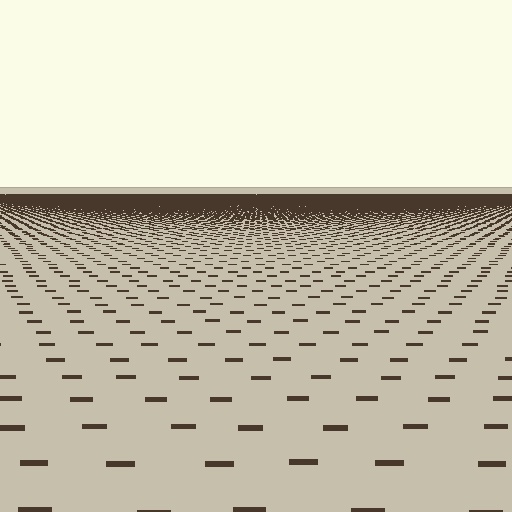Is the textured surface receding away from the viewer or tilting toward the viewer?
The surface is receding away from the viewer. Texture elements get smaller and denser toward the top.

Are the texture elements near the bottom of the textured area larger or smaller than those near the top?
Larger. Near the bottom, elements are closer to the viewer and appear at a bigger on-screen size.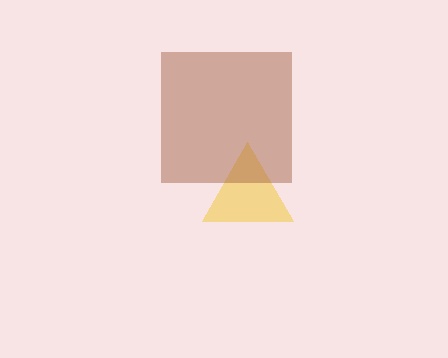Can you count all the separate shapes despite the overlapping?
Yes, there are 2 separate shapes.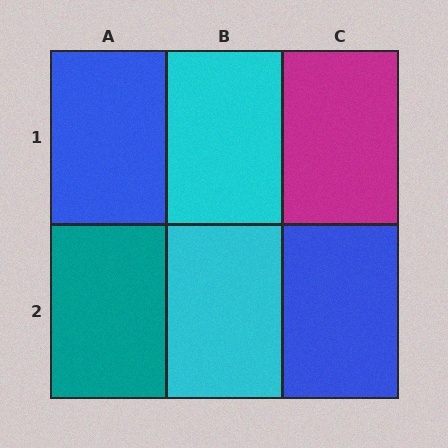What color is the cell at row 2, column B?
Cyan.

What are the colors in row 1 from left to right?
Blue, cyan, magenta.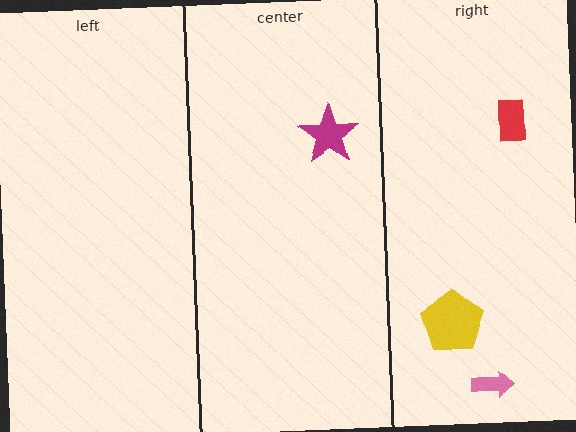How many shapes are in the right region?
3.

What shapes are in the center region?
The magenta star.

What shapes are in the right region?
The yellow pentagon, the pink arrow, the red rectangle.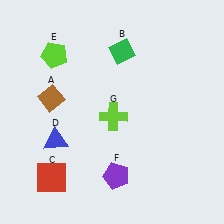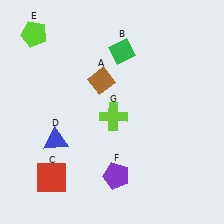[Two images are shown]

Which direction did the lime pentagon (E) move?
The lime pentagon (E) moved up.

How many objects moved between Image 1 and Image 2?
2 objects moved between the two images.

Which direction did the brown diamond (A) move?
The brown diamond (A) moved right.